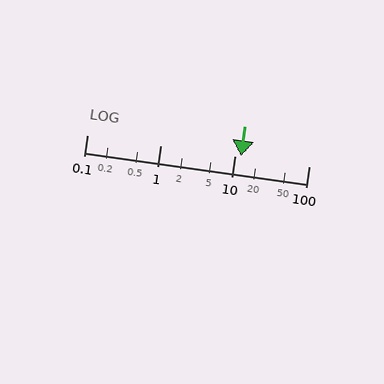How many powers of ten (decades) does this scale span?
The scale spans 3 decades, from 0.1 to 100.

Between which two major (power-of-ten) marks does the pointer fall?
The pointer is between 10 and 100.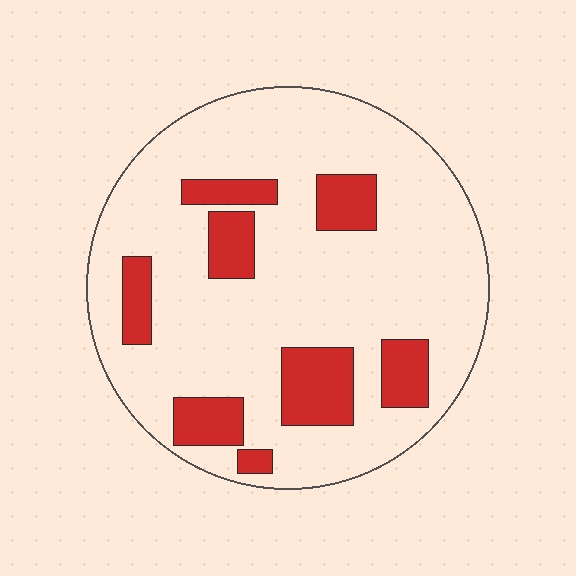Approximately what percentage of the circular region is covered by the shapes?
Approximately 20%.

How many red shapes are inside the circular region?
8.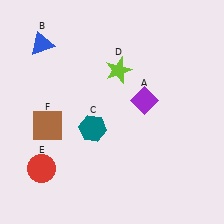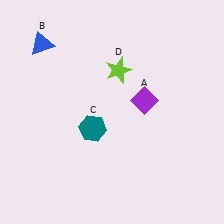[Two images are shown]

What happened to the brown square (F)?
The brown square (F) was removed in Image 2. It was in the bottom-left area of Image 1.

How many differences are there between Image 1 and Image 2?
There are 2 differences between the two images.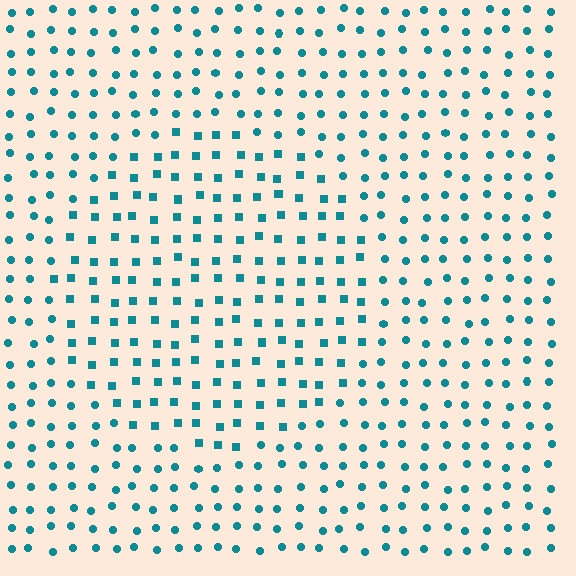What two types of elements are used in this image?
The image uses squares inside the circle region and circles outside it.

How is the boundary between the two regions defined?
The boundary is defined by a change in element shape: squares inside vs. circles outside. All elements share the same color and spacing.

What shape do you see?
I see a circle.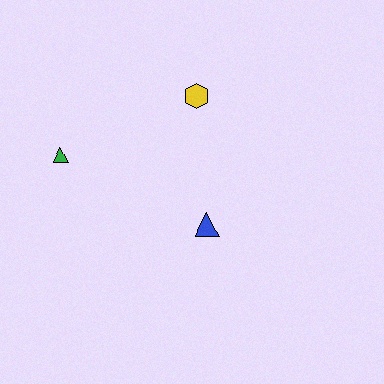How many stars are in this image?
There are no stars.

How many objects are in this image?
There are 3 objects.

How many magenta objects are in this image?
There are no magenta objects.